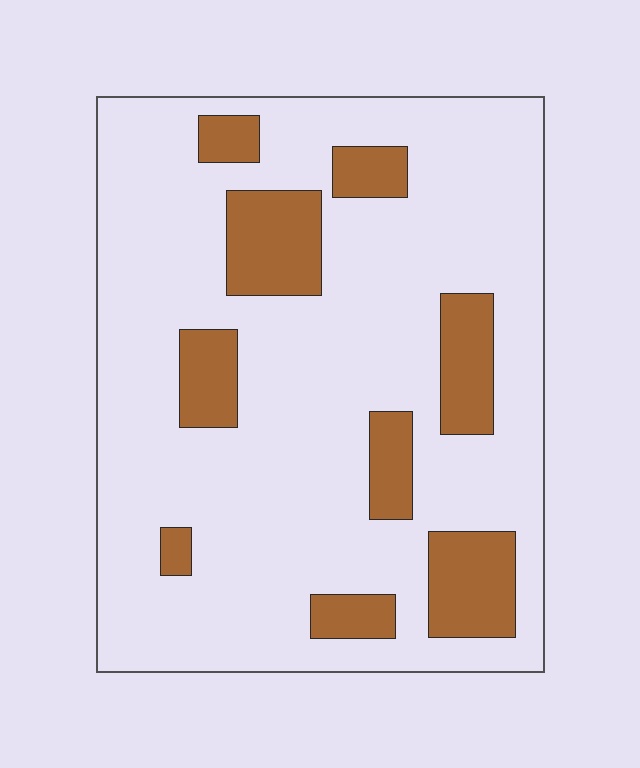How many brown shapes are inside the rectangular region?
9.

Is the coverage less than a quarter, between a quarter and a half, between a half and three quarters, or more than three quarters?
Less than a quarter.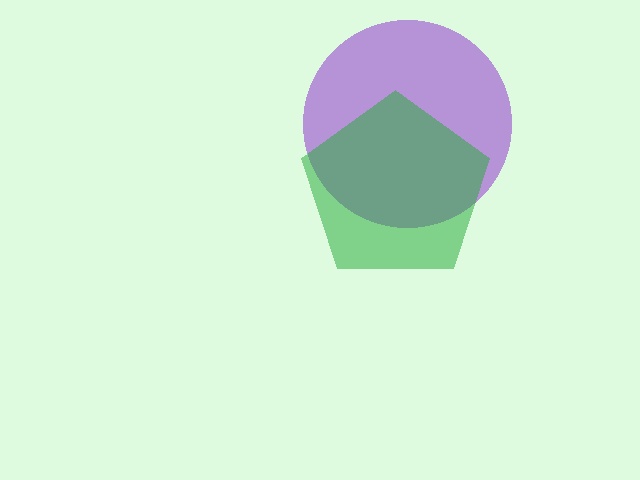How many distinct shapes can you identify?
There are 2 distinct shapes: a purple circle, a green pentagon.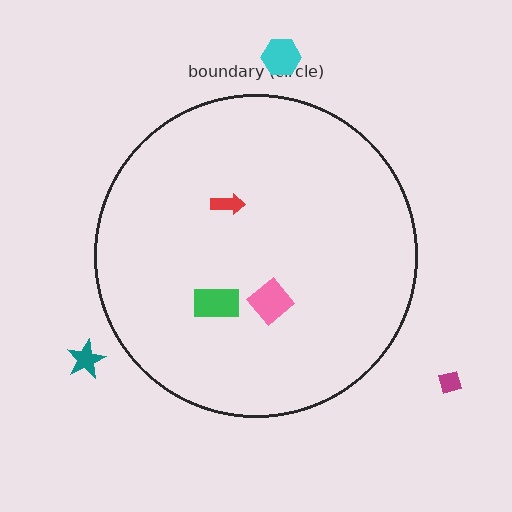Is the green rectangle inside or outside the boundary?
Inside.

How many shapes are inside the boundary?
3 inside, 3 outside.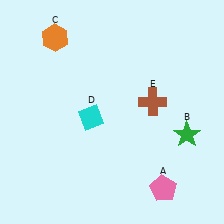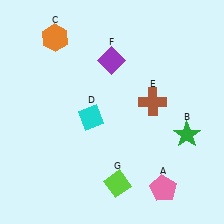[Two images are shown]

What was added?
A purple diamond (F), a lime diamond (G) were added in Image 2.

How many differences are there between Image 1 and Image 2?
There are 2 differences between the two images.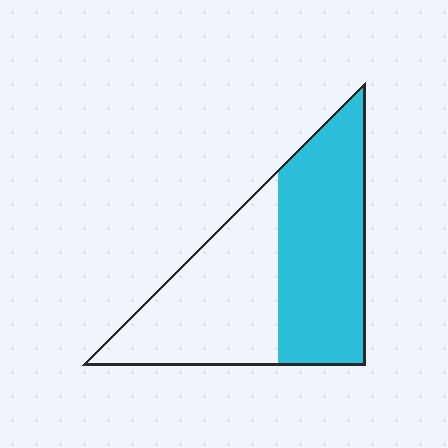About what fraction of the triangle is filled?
About one half (1/2).